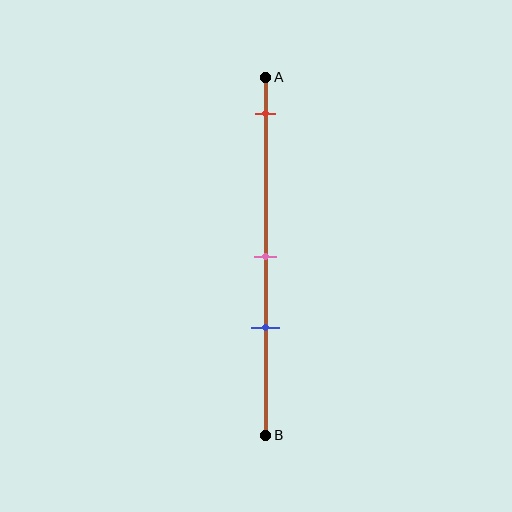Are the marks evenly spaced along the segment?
No, the marks are not evenly spaced.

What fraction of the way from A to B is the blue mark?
The blue mark is approximately 70% (0.7) of the way from A to B.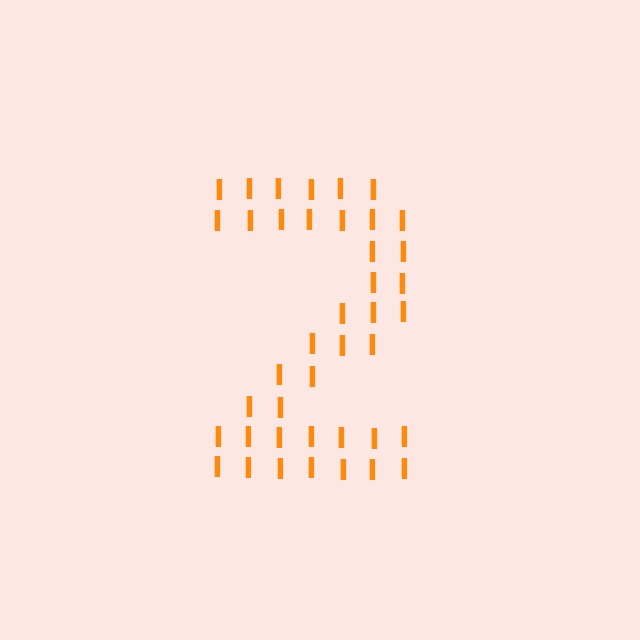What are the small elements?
The small elements are letter I's.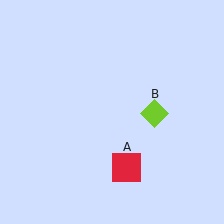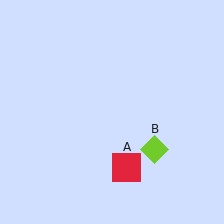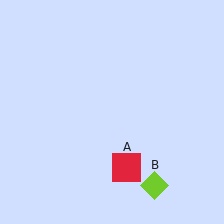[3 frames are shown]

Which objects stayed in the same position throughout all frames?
Red square (object A) remained stationary.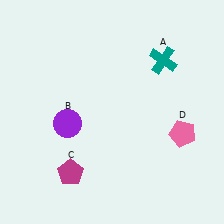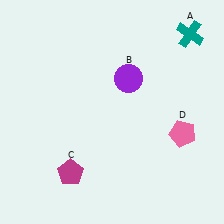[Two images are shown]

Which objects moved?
The objects that moved are: the teal cross (A), the purple circle (B).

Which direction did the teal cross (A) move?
The teal cross (A) moved right.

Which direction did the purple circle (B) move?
The purple circle (B) moved right.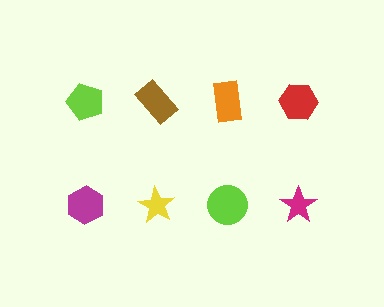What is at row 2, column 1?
A magenta hexagon.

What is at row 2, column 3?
A lime circle.